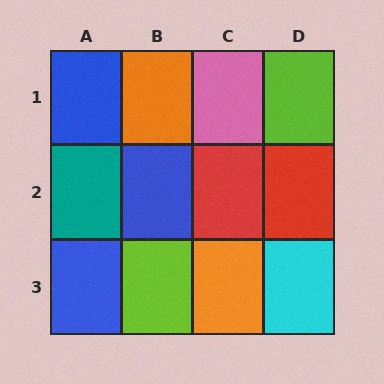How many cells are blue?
3 cells are blue.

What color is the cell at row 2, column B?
Blue.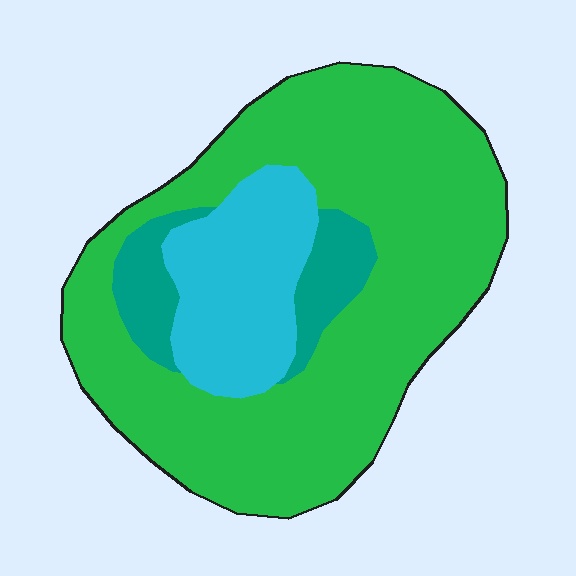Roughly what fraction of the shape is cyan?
Cyan covers roughly 20% of the shape.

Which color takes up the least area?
Teal, at roughly 10%.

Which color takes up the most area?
Green, at roughly 70%.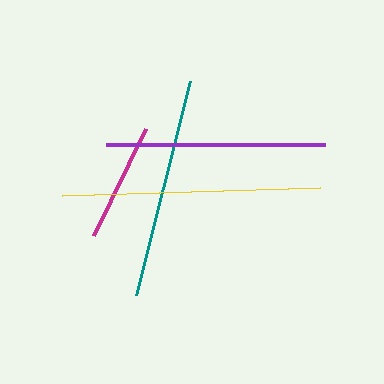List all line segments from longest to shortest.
From longest to shortest: yellow, teal, purple, magenta.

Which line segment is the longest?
The yellow line is the longest at approximately 258 pixels.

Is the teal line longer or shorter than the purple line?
The teal line is longer than the purple line.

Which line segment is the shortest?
The magenta line is the shortest at approximately 119 pixels.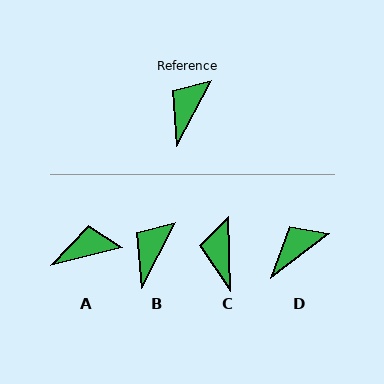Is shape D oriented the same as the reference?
No, it is off by about 25 degrees.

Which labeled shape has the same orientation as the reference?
B.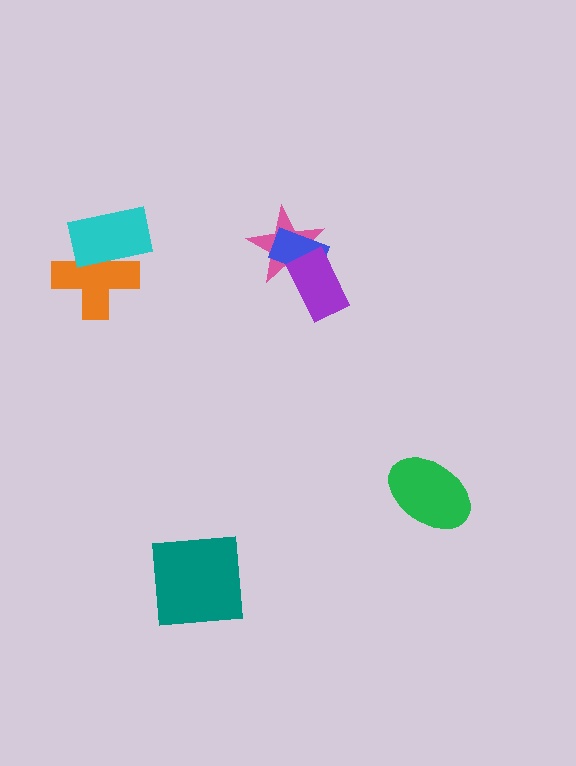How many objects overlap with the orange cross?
1 object overlaps with the orange cross.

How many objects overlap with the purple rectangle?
2 objects overlap with the purple rectangle.